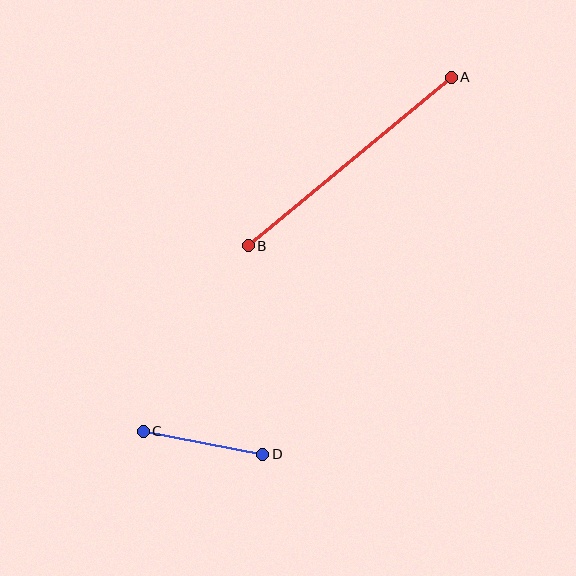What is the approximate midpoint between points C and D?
The midpoint is at approximately (203, 443) pixels.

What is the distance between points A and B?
The distance is approximately 264 pixels.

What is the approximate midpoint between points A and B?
The midpoint is at approximately (350, 161) pixels.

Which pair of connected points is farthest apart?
Points A and B are farthest apart.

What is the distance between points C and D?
The distance is approximately 122 pixels.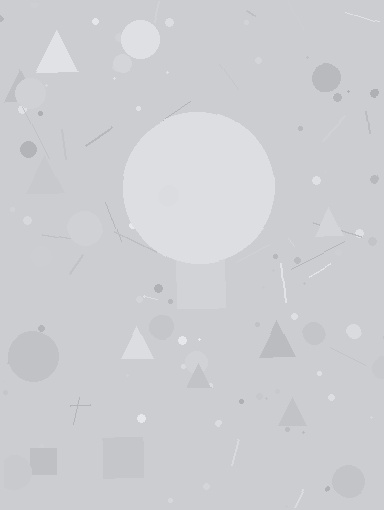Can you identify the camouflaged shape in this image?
The camouflaged shape is a circle.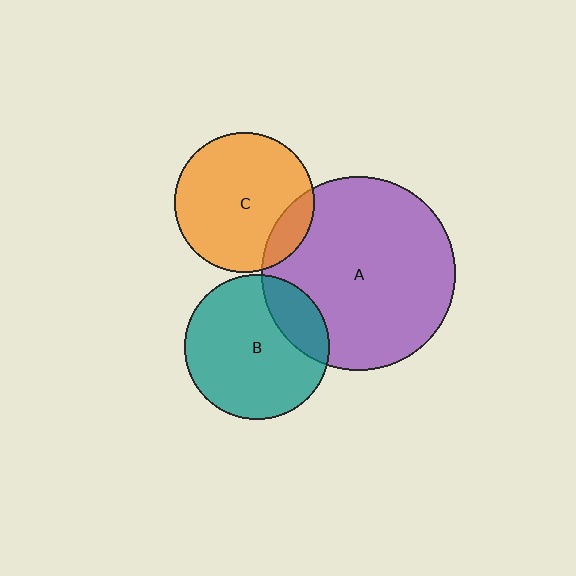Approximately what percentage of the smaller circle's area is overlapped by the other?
Approximately 15%.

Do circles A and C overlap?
Yes.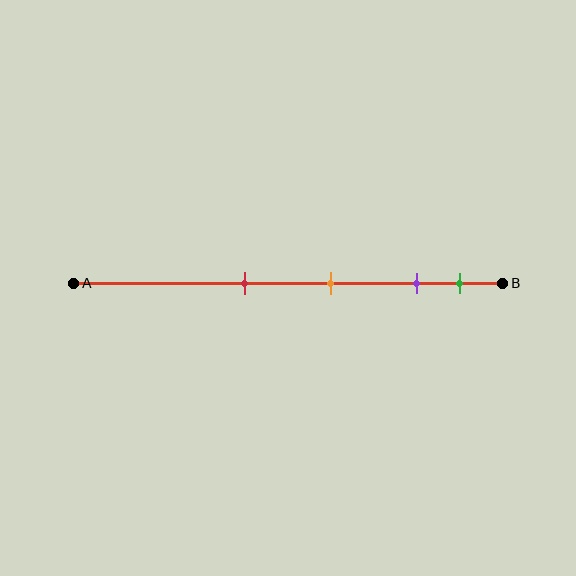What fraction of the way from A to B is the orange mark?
The orange mark is approximately 60% (0.6) of the way from A to B.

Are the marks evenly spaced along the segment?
No, the marks are not evenly spaced.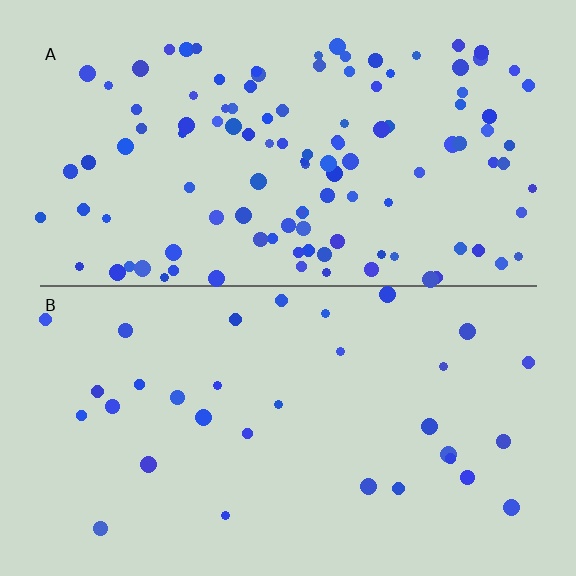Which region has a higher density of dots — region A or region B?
A (the top).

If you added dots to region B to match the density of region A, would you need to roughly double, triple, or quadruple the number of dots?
Approximately quadruple.